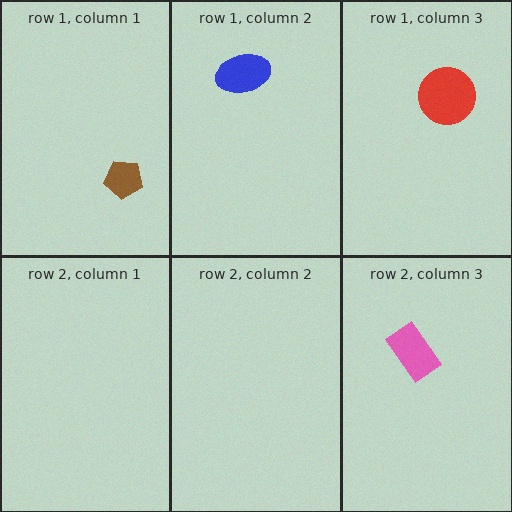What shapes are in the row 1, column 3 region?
The red circle.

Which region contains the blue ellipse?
The row 1, column 2 region.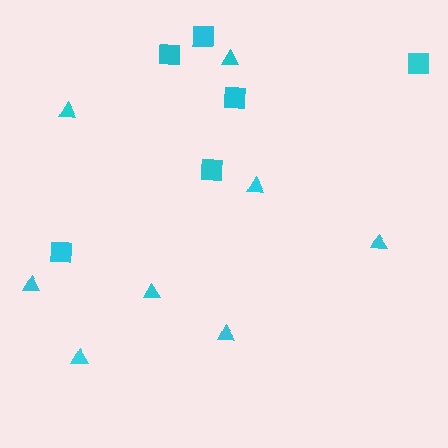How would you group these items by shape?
There are 2 groups: one group of triangles (8) and one group of squares (6).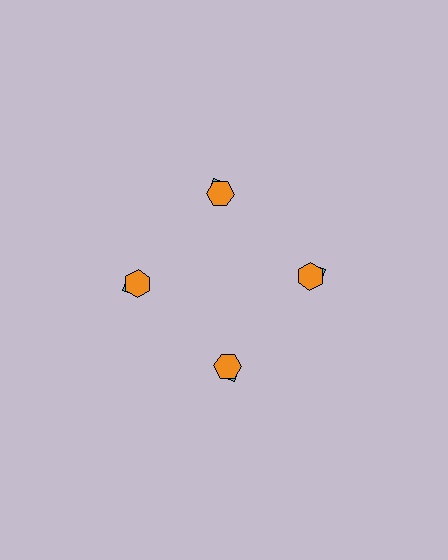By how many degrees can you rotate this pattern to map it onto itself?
The pattern maps onto itself every 90 degrees of rotation.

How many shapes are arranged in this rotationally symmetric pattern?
There are 8 shapes, arranged in 4 groups of 2.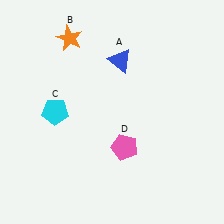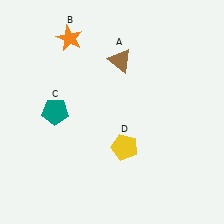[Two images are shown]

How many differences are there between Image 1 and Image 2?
There are 3 differences between the two images.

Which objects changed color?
A changed from blue to brown. C changed from cyan to teal. D changed from pink to yellow.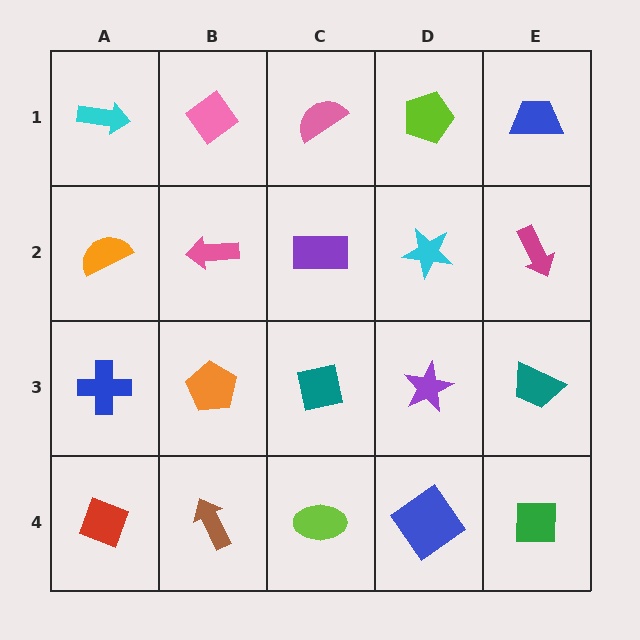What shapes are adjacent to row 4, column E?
A teal trapezoid (row 3, column E), a blue diamond (row 4, column D).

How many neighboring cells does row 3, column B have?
4.